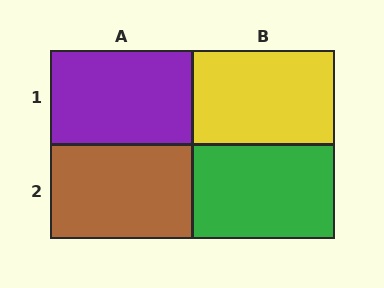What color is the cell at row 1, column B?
Yellow.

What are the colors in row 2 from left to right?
Brown, green.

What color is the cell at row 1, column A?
Purple.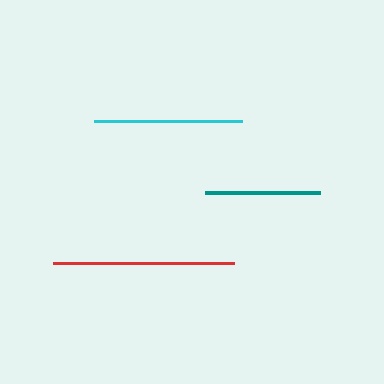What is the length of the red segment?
The red segment is approximately 181 pixels long.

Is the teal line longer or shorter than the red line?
The red line is longer than the teal line.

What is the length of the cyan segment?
The cyan segment is approximately 148 pixels long.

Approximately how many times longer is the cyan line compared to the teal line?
The cyan line is approximately 1.3 times the length of the teal line.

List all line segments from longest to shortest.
From longest to shortest: red, cyan, teal.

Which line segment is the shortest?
The teal line is the shortest at approximately 115 pixels.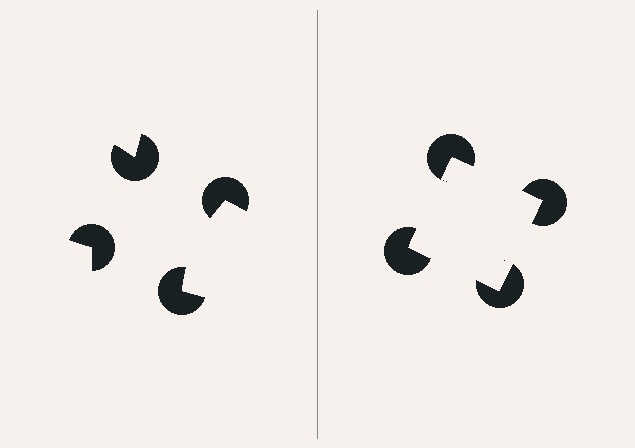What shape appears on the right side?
An illusory square.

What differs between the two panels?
The pac-man discs are positioned identically on both sides; only the wedge orientations differ. On the right they align to a square; on the left they are misaligned.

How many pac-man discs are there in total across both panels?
8 — 4 on each side.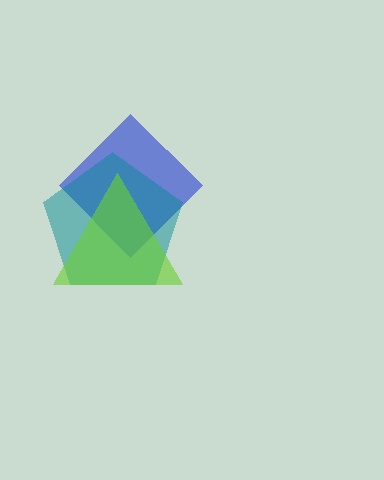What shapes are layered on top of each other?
The layered shapes are: a blue diamond, a teal pentagon, a lime triangle.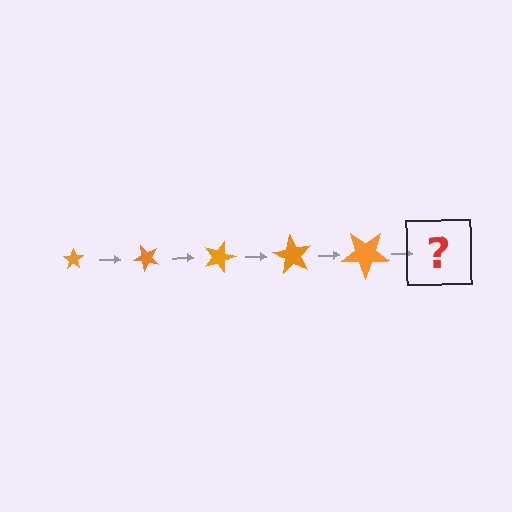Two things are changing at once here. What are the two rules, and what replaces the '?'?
The two rules are that the star grows larger each step and it rotates 45 degrees each step. The '?' should be a star, larger than the previous one and rotated 225 degrees from the start.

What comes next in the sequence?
The next element should be a star, larger than the previous one and rotated 225 degrees from the start.